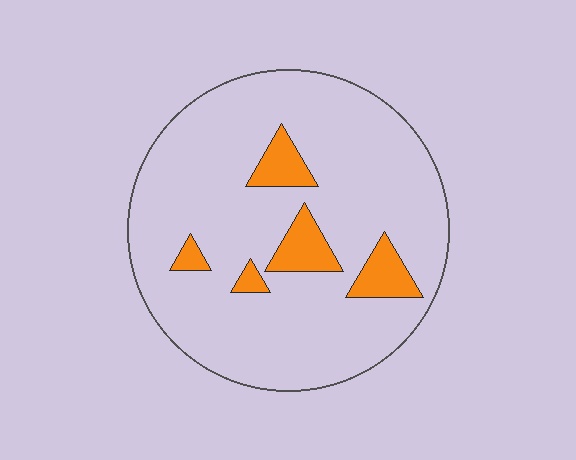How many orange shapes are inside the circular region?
5.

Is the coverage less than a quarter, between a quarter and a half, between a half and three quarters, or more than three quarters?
Less than a quarter.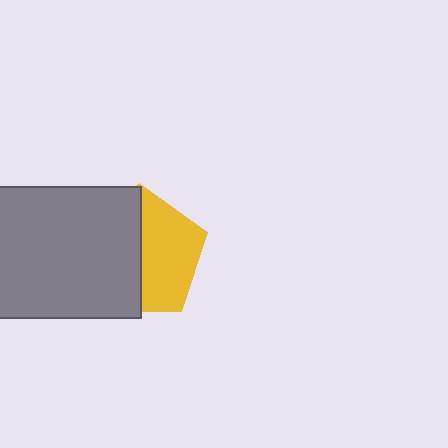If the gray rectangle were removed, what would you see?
You would see the complete yellow pentagon.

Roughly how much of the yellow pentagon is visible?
About half of it is visible (roughly 48%).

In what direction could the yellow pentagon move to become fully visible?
The yellow pentagon could move right. That would shift it out from behind the gray rectangle entirely.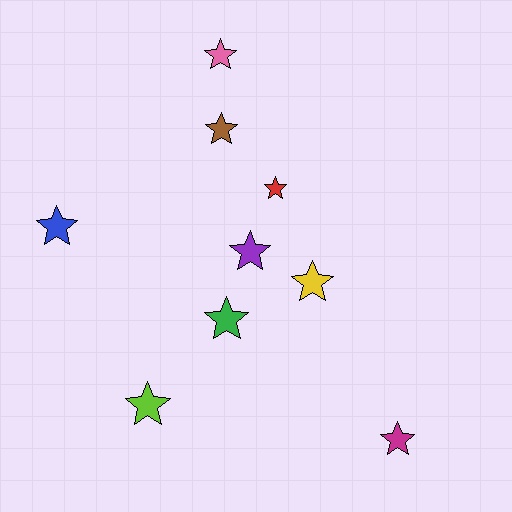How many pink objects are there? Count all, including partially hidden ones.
There is 1 pink object.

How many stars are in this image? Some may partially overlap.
There are 9 stars.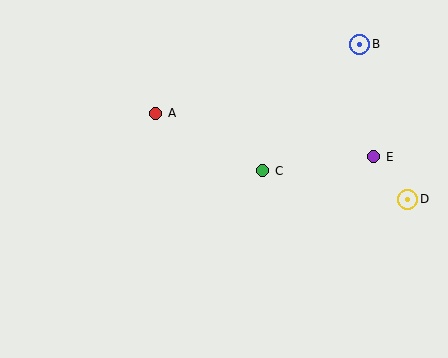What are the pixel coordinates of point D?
Point D is at (408, 199).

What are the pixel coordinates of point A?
Point A is at (156, 113).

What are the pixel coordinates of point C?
Point C is at (263, 171).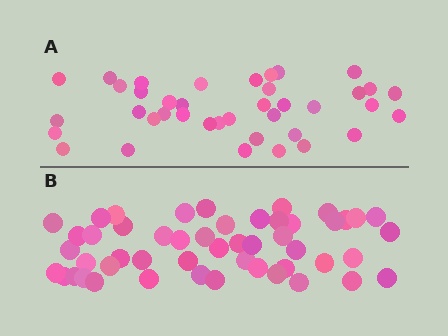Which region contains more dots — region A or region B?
Region B (the bottom region) has more dots.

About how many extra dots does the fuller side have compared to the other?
Region B has roughly 12 or so more dots than region A.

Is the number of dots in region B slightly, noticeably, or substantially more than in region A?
Region B has noticeably more, but not dramatically so. The ratio is roughly 1.3 to 1.